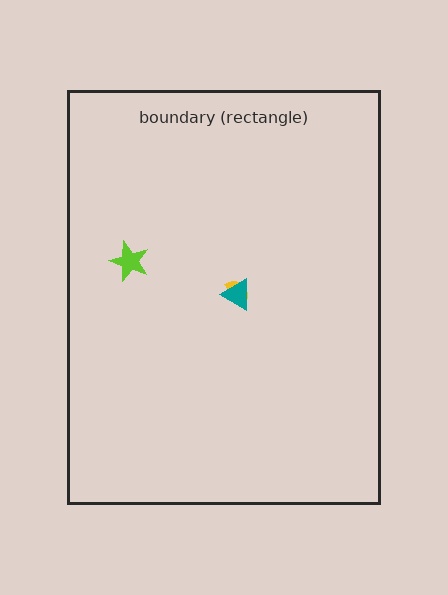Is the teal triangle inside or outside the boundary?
Inside.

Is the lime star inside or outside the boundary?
Inside.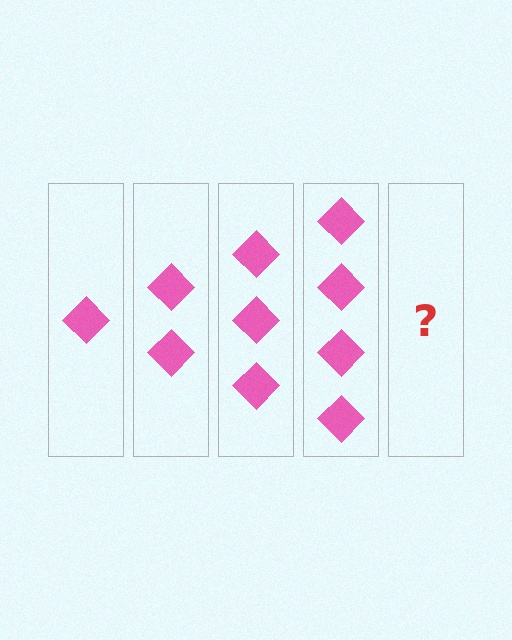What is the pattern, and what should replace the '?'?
The pattern is that each step adds one more diamond. The '?' should be 5 diamonds.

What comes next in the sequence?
The next element should be 5 diamonds.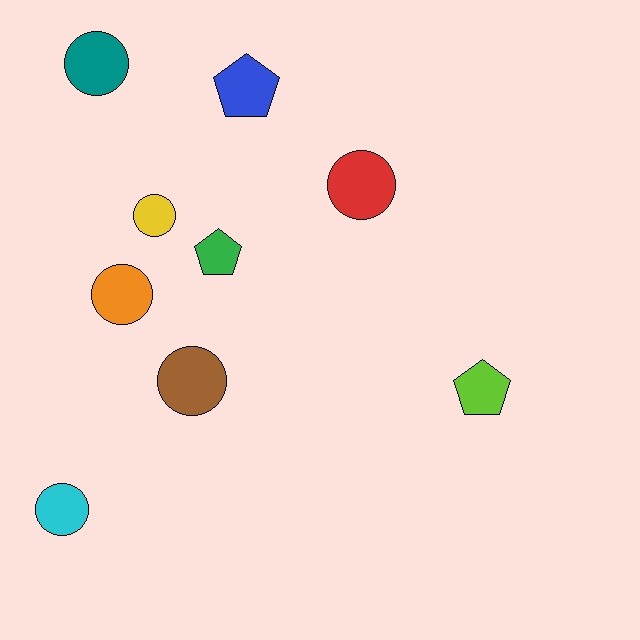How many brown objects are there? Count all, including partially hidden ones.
There is 1 brown object.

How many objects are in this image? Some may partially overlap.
There are 9 objects.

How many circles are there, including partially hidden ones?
There are 6 circles.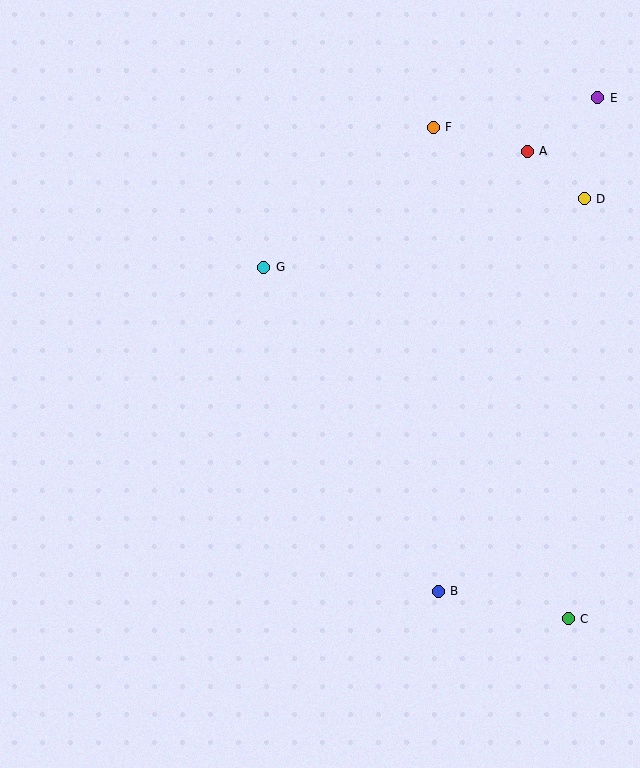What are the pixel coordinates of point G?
Point G is at (264, 267).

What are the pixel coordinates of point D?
Point D is at (584, 199).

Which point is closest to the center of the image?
Point G at (264, 267) is closest to the center.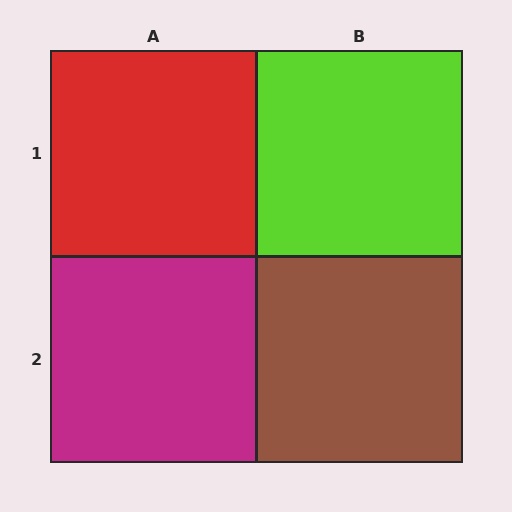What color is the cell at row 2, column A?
Magenta.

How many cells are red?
1 cell is red.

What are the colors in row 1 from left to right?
Red, lime.